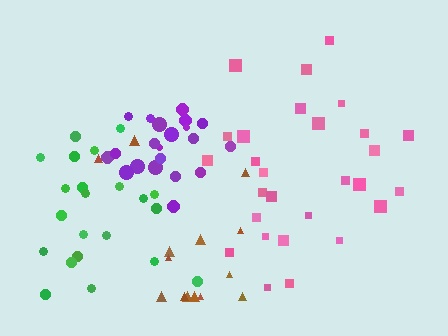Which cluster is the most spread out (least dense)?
Brown.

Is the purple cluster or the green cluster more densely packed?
Purple.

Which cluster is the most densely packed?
Purple.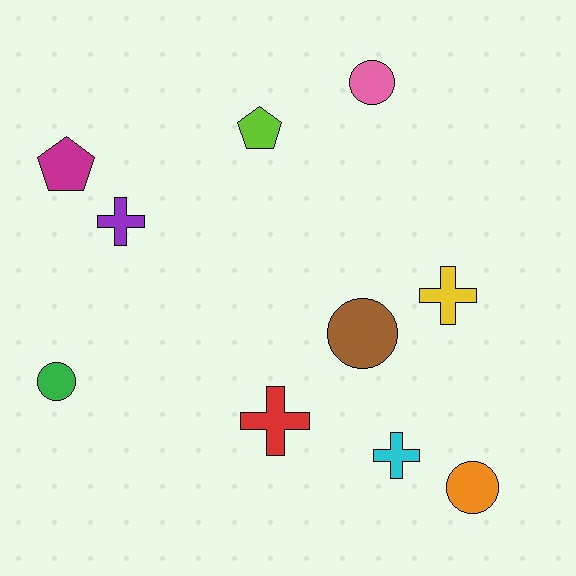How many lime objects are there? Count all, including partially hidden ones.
There is 1 lime object.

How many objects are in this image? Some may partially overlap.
There are 10 objects.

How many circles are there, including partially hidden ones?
There are 4 circles.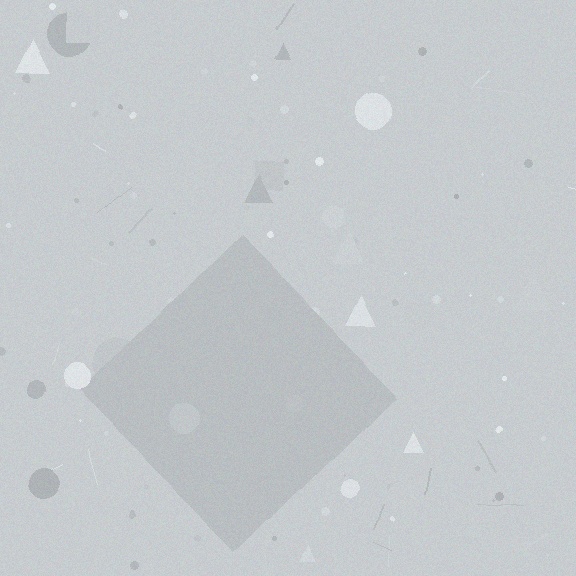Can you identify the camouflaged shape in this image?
The camouflaged shape is a diamond.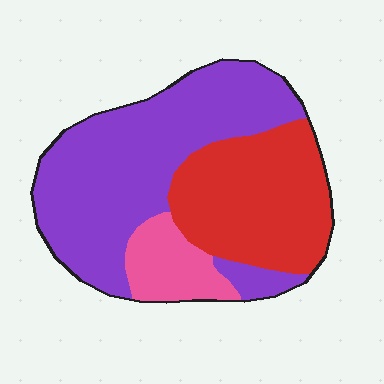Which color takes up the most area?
Purple, at roughly 55%.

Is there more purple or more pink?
Purple.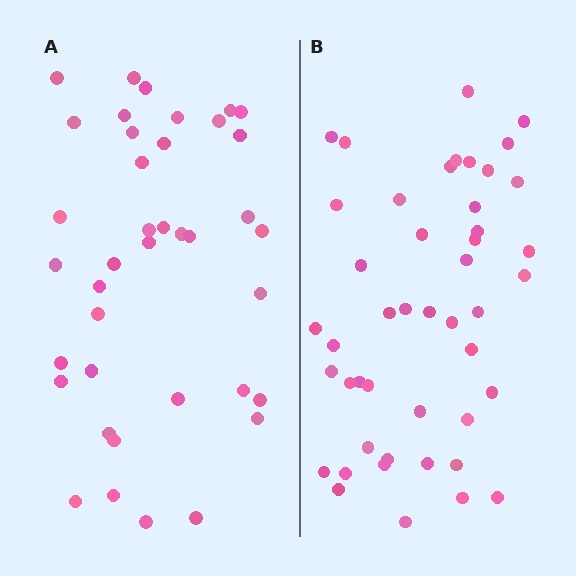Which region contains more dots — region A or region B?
Region B (the right region) has more dots.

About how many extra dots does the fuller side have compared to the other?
Region B has roughly 8 or so more dots than region A.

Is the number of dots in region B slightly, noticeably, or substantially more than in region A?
Region B has only slightly more — the two regions are fairly close. The ratio is roughly 1.2 to 1.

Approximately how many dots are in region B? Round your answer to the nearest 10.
About 50 dots. (The exact count is 46, which rounds to 50.)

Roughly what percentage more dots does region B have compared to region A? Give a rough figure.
About 20% more.